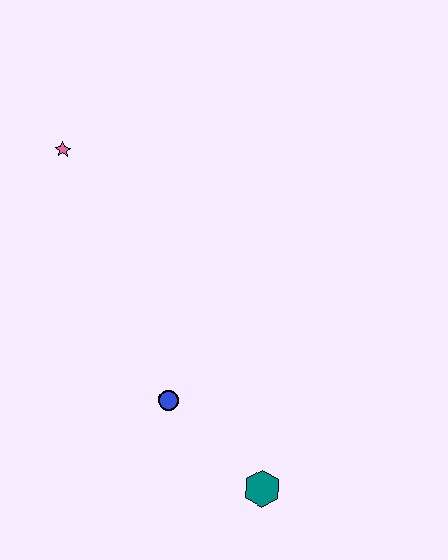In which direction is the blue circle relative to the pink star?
The blue circle is below the pink star.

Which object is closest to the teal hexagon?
The blue circle is closest to the teal hexagon.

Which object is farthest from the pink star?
The teal hexagon is farthest from the pink star.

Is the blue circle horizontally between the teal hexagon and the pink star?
Yes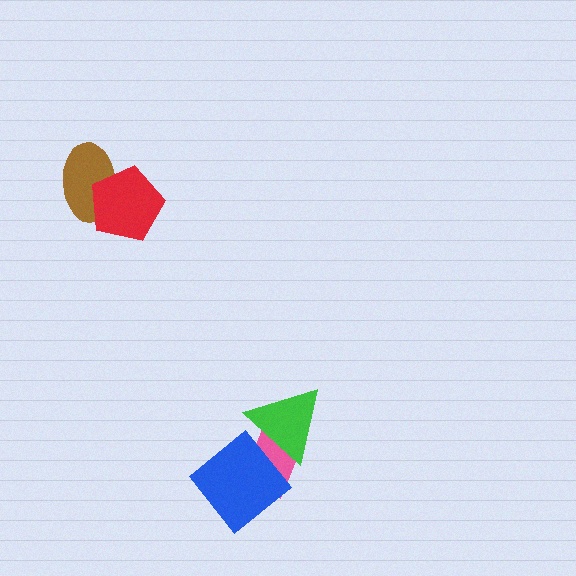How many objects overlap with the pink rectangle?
2 objects overlap with the pink rectangle.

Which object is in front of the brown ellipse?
The red pentagon is in front of the brown ellipse.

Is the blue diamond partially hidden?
No, no other shape covers it.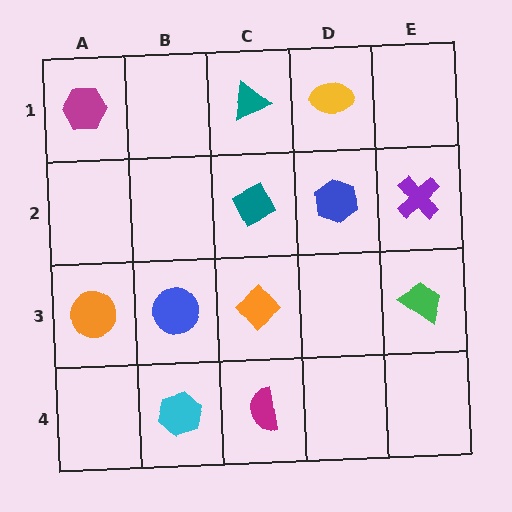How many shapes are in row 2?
3 shapes.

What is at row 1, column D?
A yellow ellipse.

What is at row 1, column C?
A teal triangle.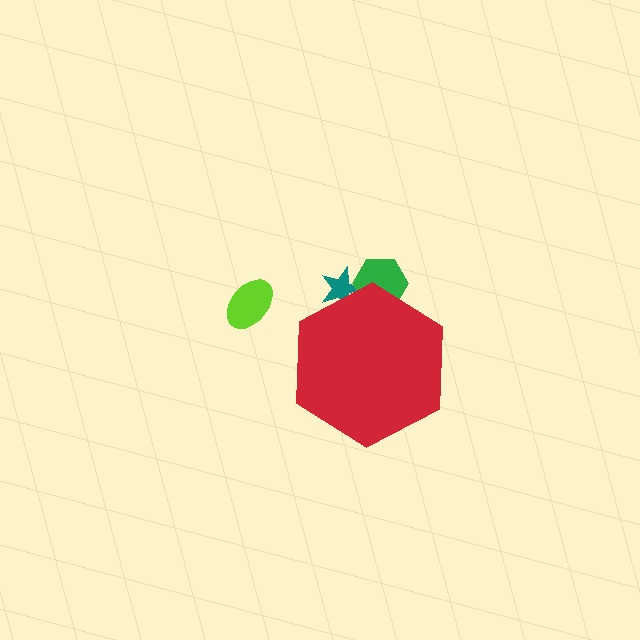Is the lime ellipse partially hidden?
No, the lime ellipse is fully visible.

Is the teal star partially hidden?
Yes, the teal star is partially hidden behind the red hexagon.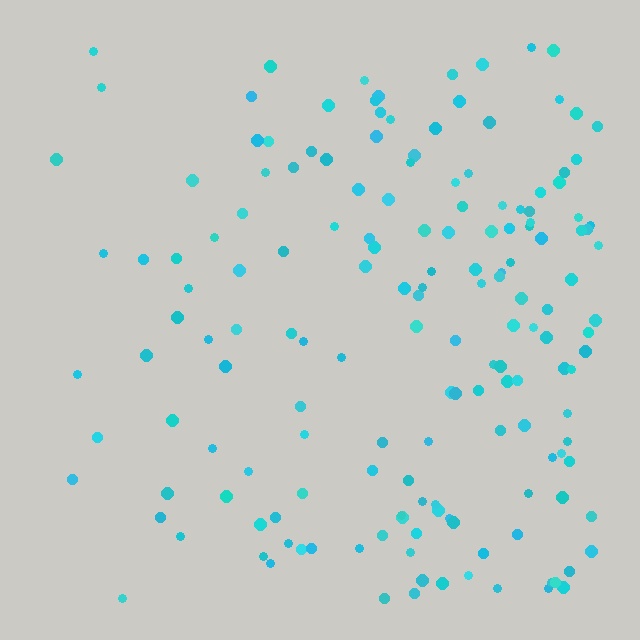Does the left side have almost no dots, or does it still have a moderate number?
Still a moderate number, just noticeably fewer than the right.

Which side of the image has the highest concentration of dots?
The right.